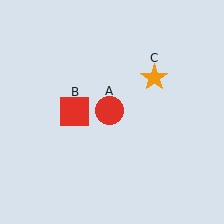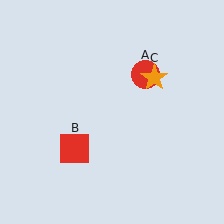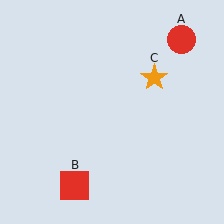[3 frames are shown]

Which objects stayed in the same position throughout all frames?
Orange star (object C) remained stationary.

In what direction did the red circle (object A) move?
The red circle (object A) moved up and to the right.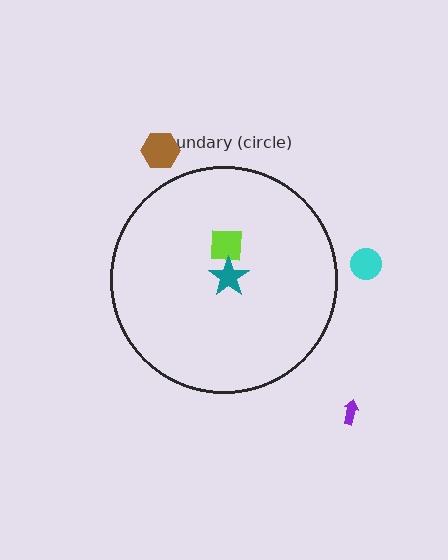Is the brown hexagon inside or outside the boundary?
Outside.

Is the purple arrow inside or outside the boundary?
Outside.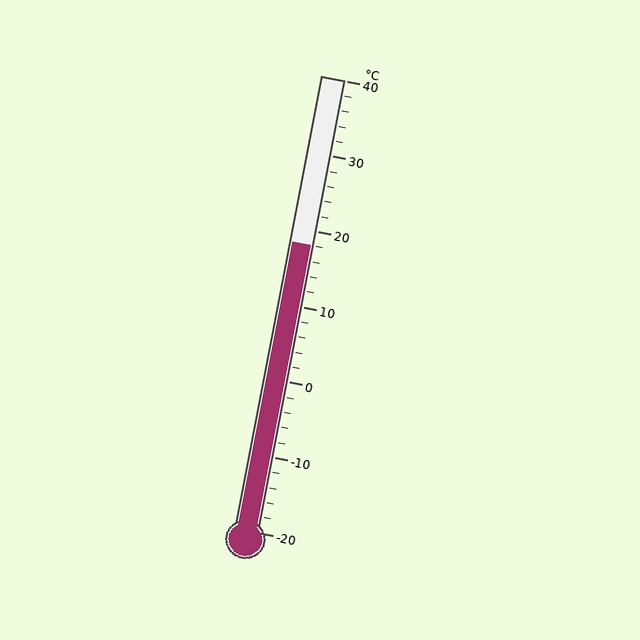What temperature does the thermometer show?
The thermometer shows approximately 18°C.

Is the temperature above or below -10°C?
The temperature is above -10°C.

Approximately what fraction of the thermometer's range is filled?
The thermometer is filled to approximately 65% of its range.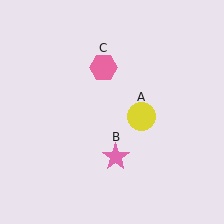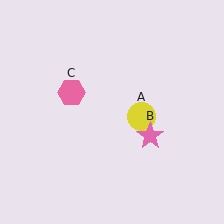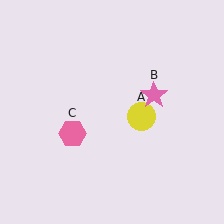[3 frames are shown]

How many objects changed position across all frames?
2 objects changed position: pink star (object B), pink hexagon (object C).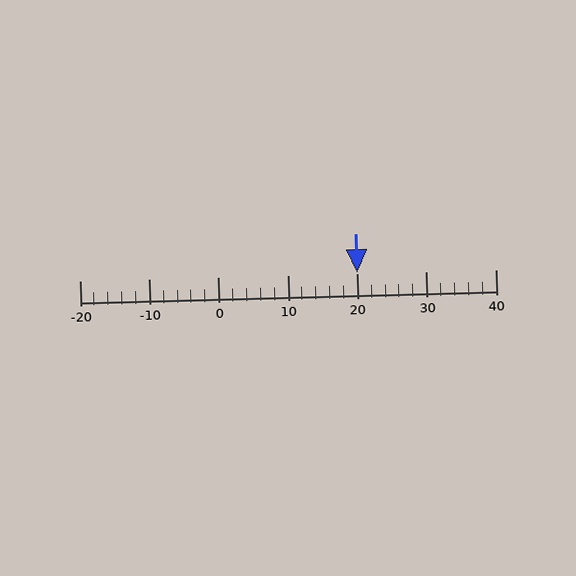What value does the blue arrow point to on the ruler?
The blue arrow points to approximately 20.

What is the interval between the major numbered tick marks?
The major tick marks are spaced 10 units apart.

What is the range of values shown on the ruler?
The ruler shows values from -20 to 40.